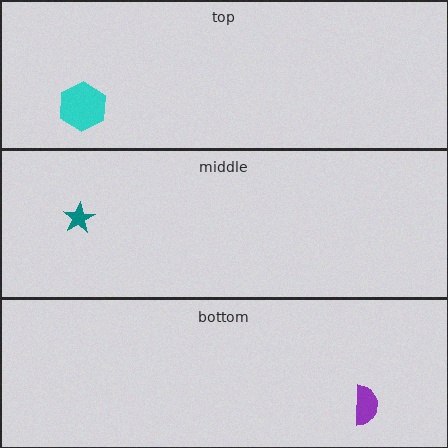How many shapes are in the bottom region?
1.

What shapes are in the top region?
The cyan hexagon.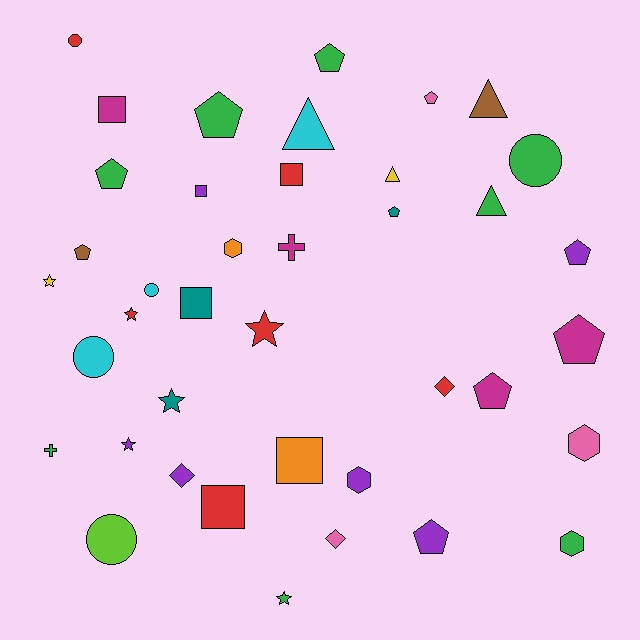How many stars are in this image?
There are 6 stars.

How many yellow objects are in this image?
There are 2 yellow objects.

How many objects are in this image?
There are 40 objects.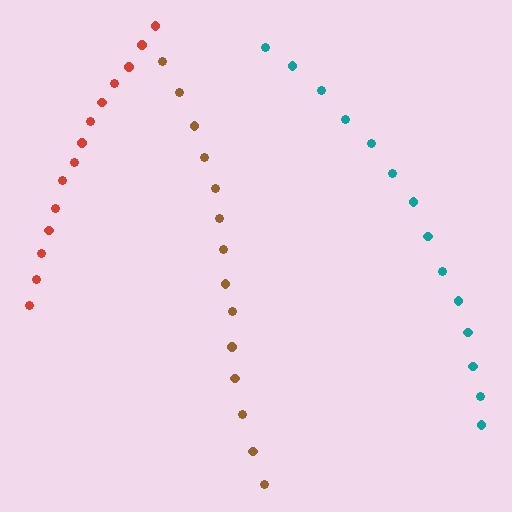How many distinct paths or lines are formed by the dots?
There are 3 distinct paths.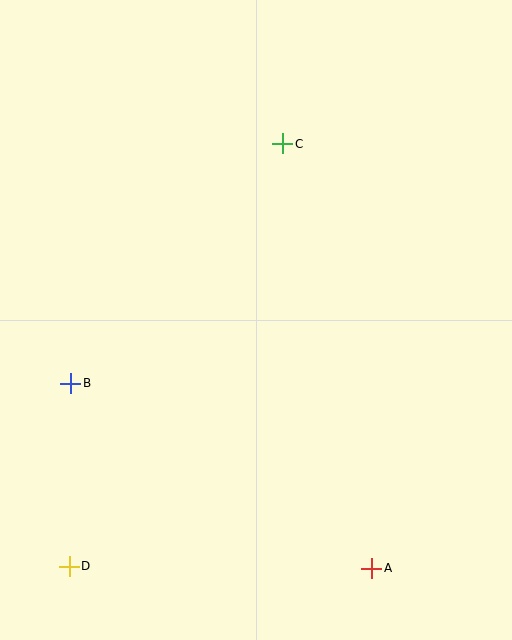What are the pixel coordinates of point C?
Point C is at (283, 144).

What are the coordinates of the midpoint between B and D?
The midpoint between B and D is at (70, 475).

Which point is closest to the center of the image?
Point C at (283, 144) is closest to the center.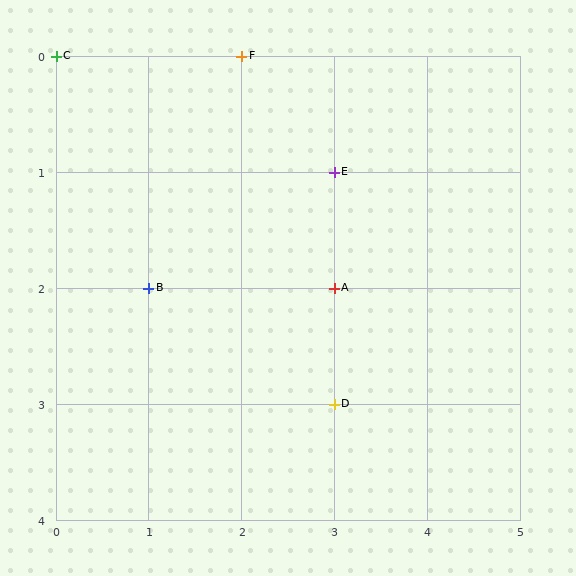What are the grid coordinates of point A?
Point A is at grid coordinates (3, 2).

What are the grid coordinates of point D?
Point D is at grid coordinates (3, 3).